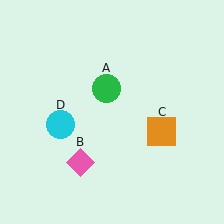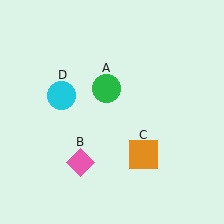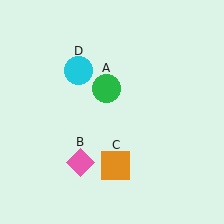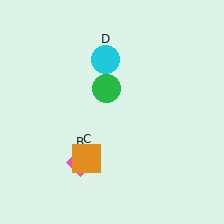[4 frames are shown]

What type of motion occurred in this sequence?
The orange square (object C), cyan circle (object D) rotated clockwise around the center of the scene.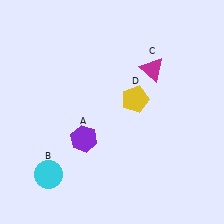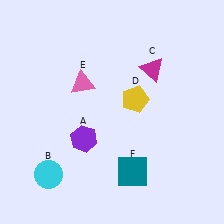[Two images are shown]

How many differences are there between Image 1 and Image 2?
There are 2 differences between the two images.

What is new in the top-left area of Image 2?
A pink triangle (E) was added in the top-left area of Image 2.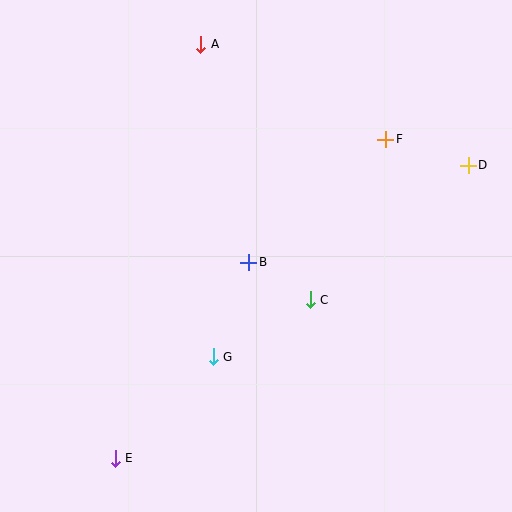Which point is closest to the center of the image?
Point B at (249, 262) is closest to the center.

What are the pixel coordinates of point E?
Point E is at (115, 458).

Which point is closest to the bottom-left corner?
Point E is closest to the bottom-left corner.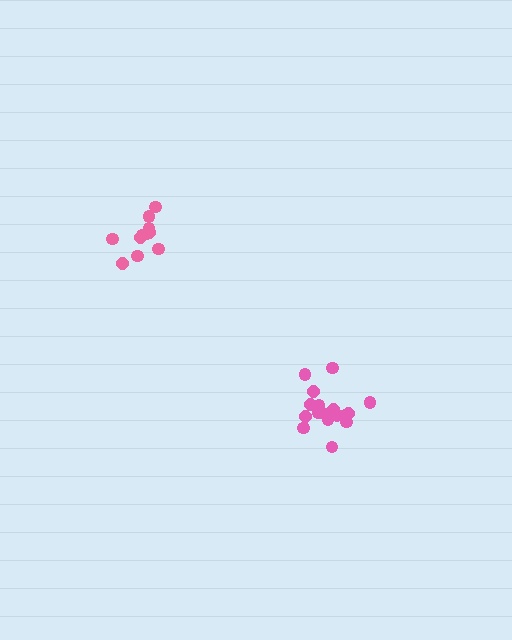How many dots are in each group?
Group 1: 11 dots, Group 2: 17 dots (28 total).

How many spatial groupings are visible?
There are 2 spatial groupings.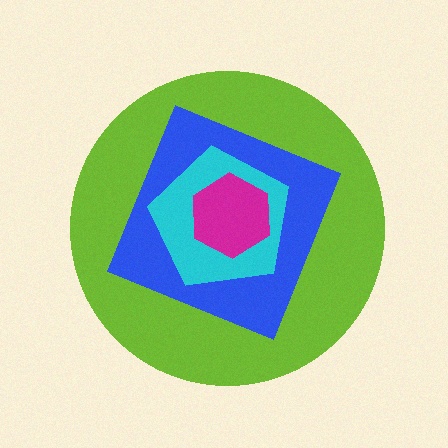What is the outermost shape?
The lime circle.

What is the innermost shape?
The magenta hexagon.